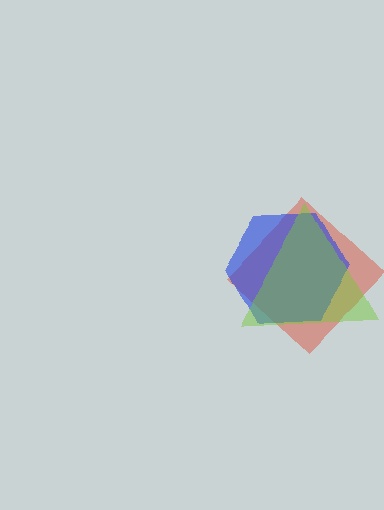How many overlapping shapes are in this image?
There are 3 overlapping shapes in the image.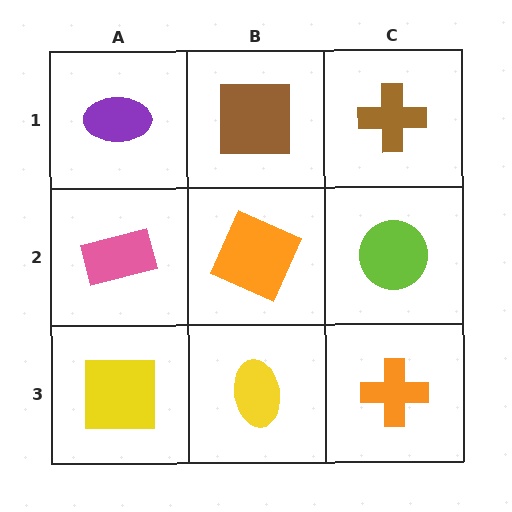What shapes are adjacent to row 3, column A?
A pink rectangle (row 2, column A), a yellow ellipse (row 3, column B).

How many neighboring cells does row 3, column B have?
3.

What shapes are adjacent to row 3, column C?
A lime circle (row 2, column C), a yellow ellipse (row 3, column B).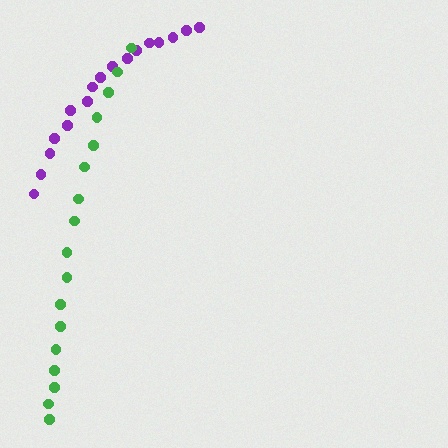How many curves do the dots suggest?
There are 2 distinct paths.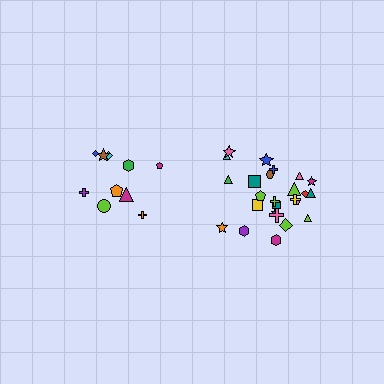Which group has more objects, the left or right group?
The right group.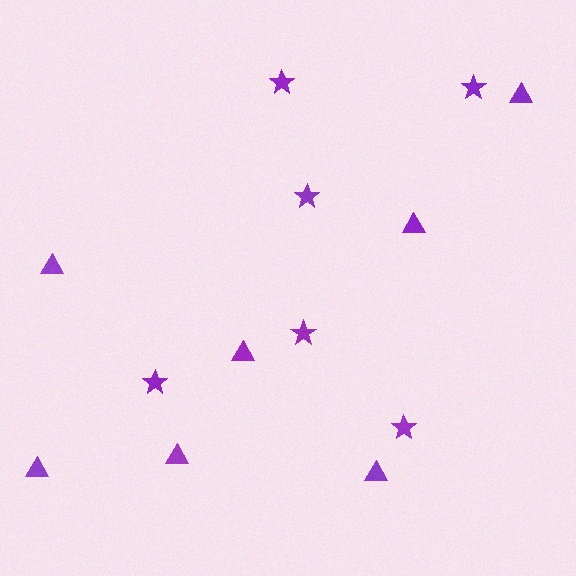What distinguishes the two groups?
There are 2 groups: one group of stars (6) and one group of triangles (7).